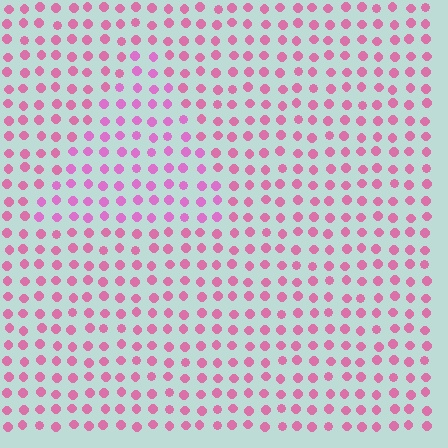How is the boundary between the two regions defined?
The boundary is defined purely by a slight shift in hue (about 20 degrees). Spacing, size, and orientation are identical on both sides.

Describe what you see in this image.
The image is filled with small pink elements in a uniform arrangement. A triangle-shaped region is visible where the elements are tinted to a slightly different hue, forming a subtle color boundary.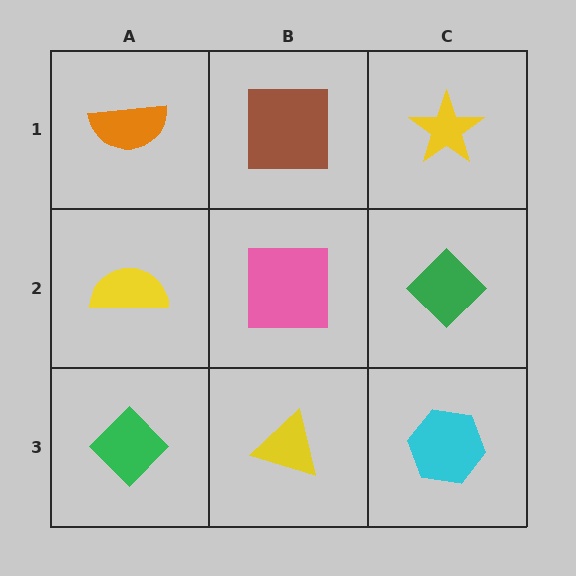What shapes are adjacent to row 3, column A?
A yellow semicircle (row 2, column A), a yellow triangle (row 3, column B).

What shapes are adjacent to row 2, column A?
An orange semicircle (row 1, column A), a green diamond (row 3, column A), a pink square (row 2, column B).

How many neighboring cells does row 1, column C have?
2.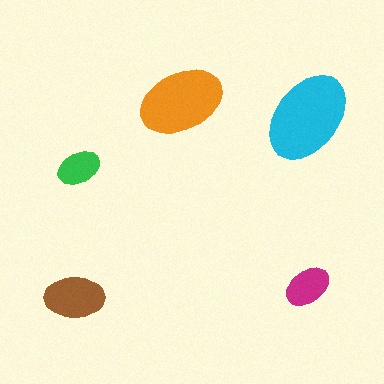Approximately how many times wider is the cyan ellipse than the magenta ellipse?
About 2 times wider.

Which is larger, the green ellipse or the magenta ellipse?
The magenta one.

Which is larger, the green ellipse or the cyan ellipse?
The cyan one.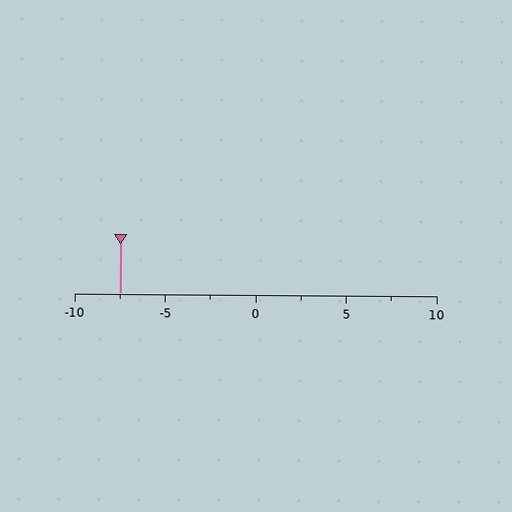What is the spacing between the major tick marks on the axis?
The major ticks are spaced 5 apart.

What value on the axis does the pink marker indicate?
The marker indicates approximately -7.5.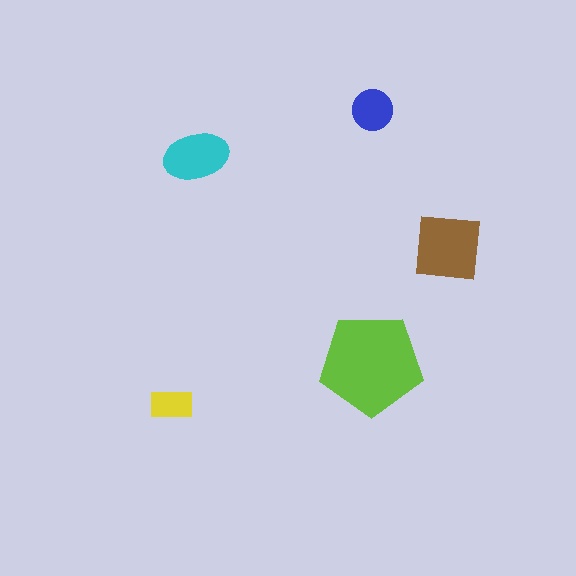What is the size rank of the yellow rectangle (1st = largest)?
5th.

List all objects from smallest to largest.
The yellow rectangle, the blue circle, the cyan ellipse, the brown square, the lime pentagon.